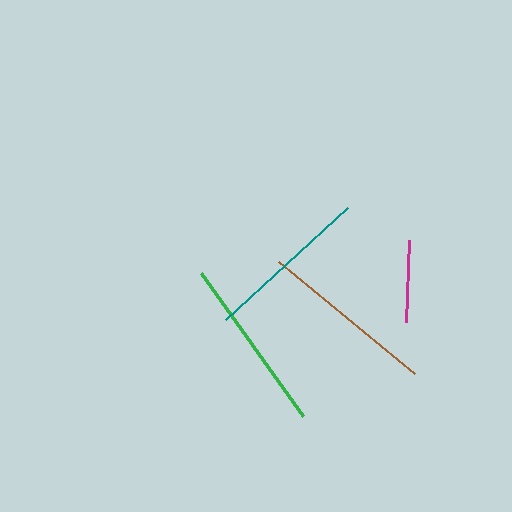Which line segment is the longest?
The brown line is the longest at approximately 176 pixels.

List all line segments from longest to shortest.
From longest to shortest: brown, green, teal, magenta.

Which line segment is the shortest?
The magenta line is the shortest at approximately 82 pixels.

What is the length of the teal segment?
The teal segment is approximately 165 pixels long.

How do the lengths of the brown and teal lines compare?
The brown and teal lines are approximately the same length.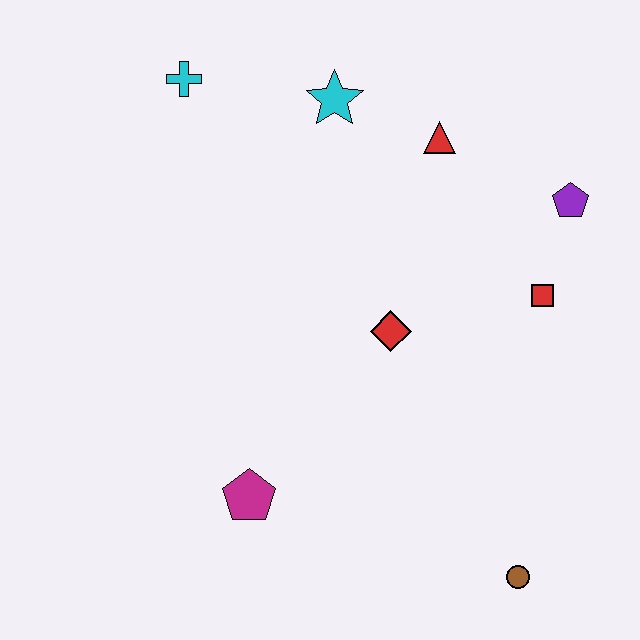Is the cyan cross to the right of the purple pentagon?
No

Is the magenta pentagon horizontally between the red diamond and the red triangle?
No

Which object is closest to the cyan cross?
The cyan star is closest to the cyan cross.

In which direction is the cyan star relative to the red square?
The cyan star is to the left of the red square.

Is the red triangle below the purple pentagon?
No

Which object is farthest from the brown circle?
The cyan cross is farthest from the brown circle.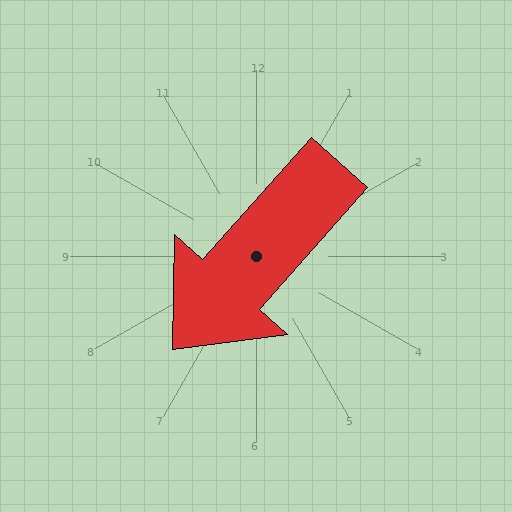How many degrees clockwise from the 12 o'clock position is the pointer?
Approximately 222 degrees.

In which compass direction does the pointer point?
Southwest.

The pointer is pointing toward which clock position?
Roughly 7 o'clock.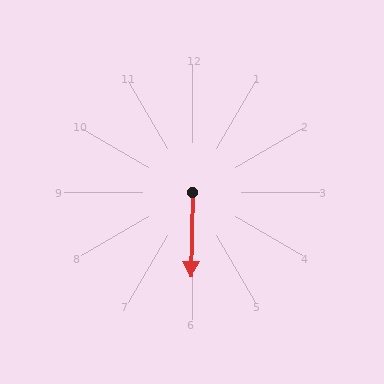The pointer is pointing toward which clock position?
Roughly 6 o'clock.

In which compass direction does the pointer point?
South.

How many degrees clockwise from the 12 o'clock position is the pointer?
Approximately 181 degrees.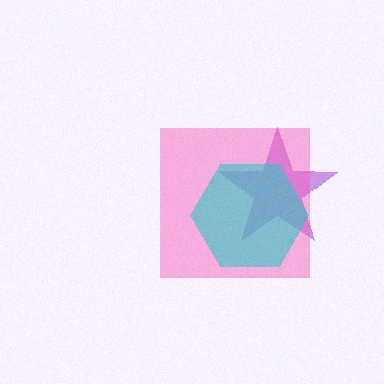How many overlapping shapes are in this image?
There are 3 overlapping shapes in the image.